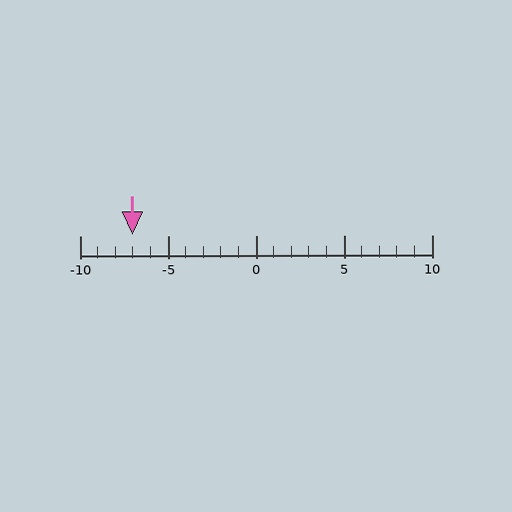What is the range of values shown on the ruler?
The ruler shows values from -10 to 10.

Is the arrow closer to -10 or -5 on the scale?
The arrow is closer to -5.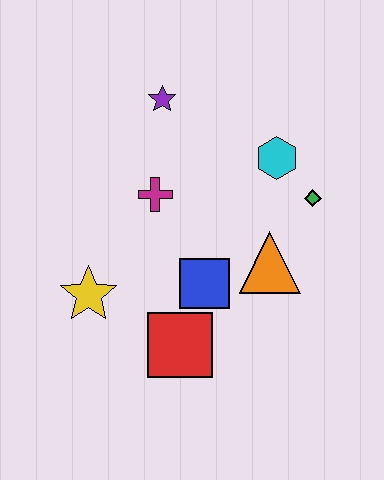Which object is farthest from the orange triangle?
The purple star is farthest from the orange triangle.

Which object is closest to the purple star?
The magenta cross is closest to the purple star.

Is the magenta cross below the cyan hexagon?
Yes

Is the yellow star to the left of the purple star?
Yes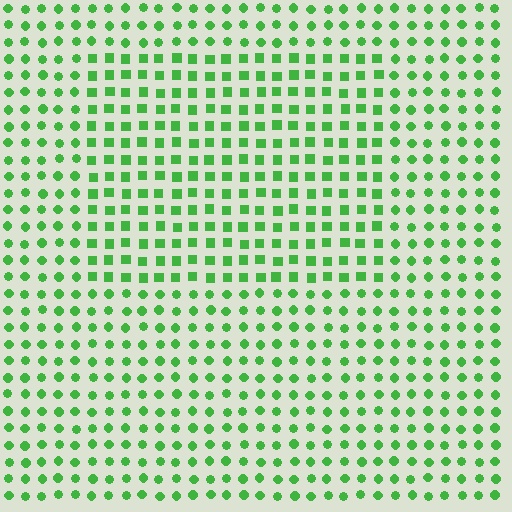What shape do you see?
I see a rectangle.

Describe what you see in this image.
The image is filled with small green elements arranged in a uniform grid. A rectangle-shaped region contains squares, while the surrounding area contains circles. The boundary is defined purely by the change in element shape.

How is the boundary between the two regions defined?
The boundary is defined by a change in element shape: squares inside vs. circles outside. All elements share the same color and spacing.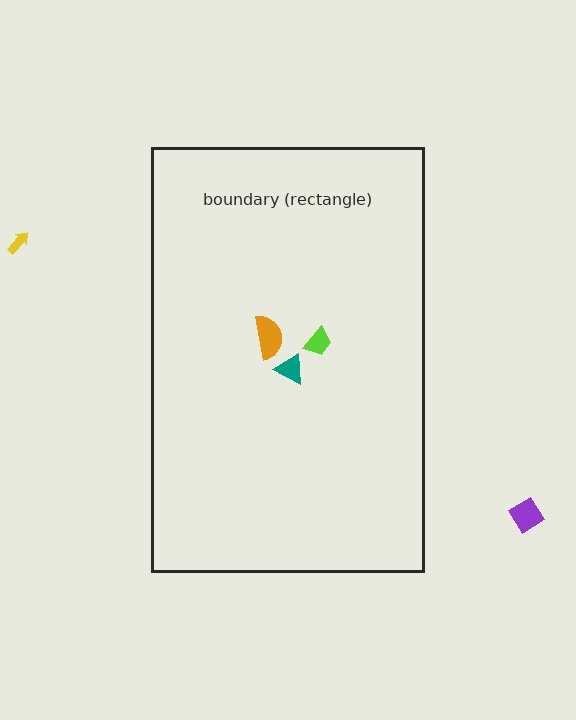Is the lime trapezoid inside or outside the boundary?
Inside.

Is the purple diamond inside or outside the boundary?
Outside.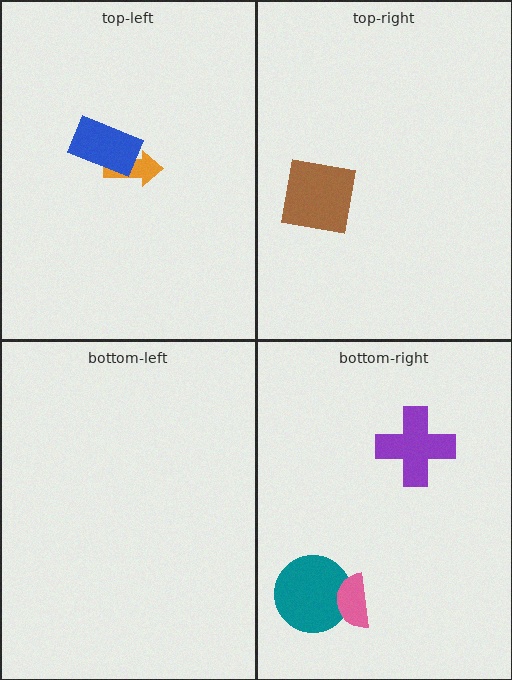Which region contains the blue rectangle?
The top-left region.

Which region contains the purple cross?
The bottom-right region.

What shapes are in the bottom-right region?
The teal circle, the purple cross, the pink semicircle.